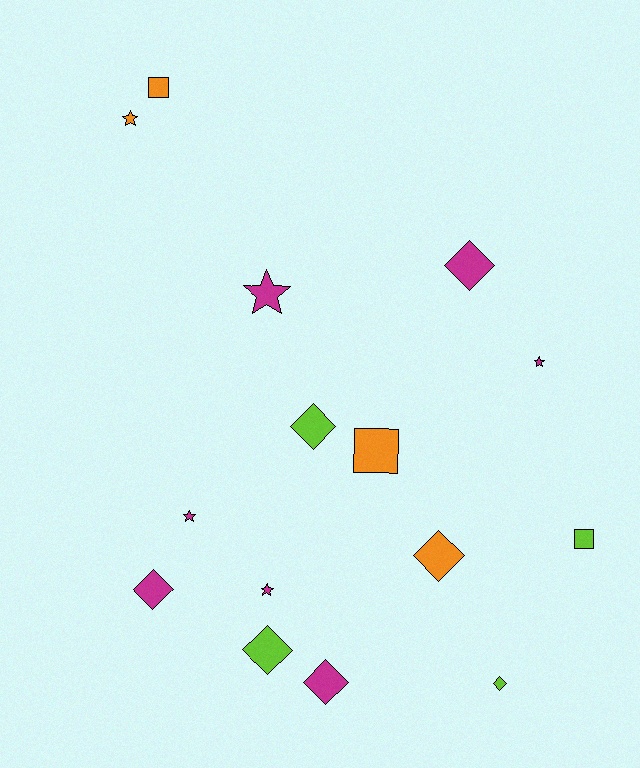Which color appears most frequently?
Magenta, with 7 objects.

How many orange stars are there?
There is 1 orange star.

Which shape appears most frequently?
Diamond, with 7 objects.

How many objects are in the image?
There are 15 objects.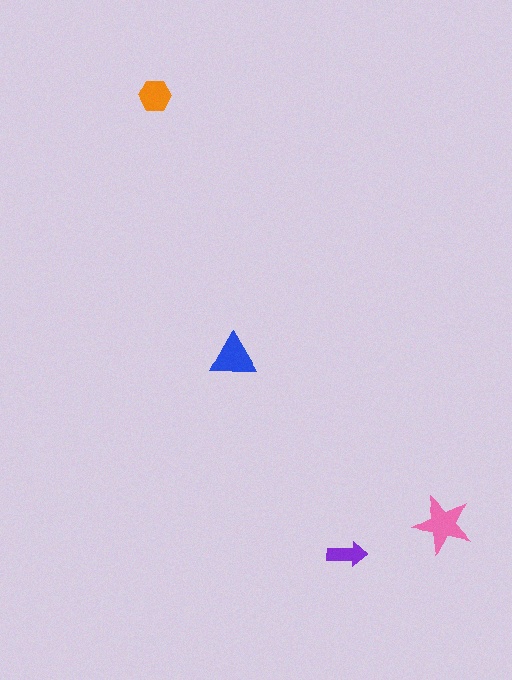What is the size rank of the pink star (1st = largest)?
1st.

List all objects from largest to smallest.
The pink star, the blue triangle, the orange hexagon, the purple arrow.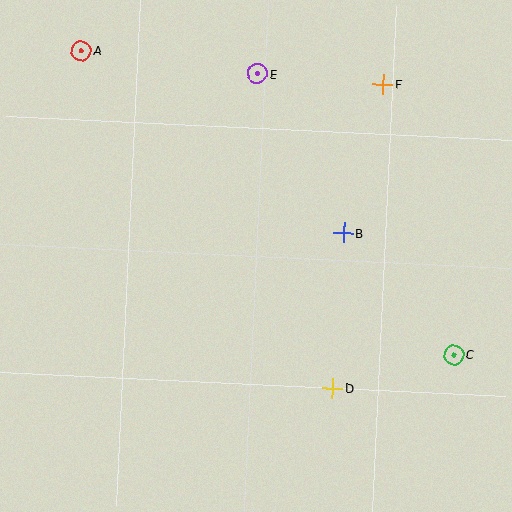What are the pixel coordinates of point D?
Point D is at (333, 388).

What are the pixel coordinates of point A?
Point A is at (81, 51).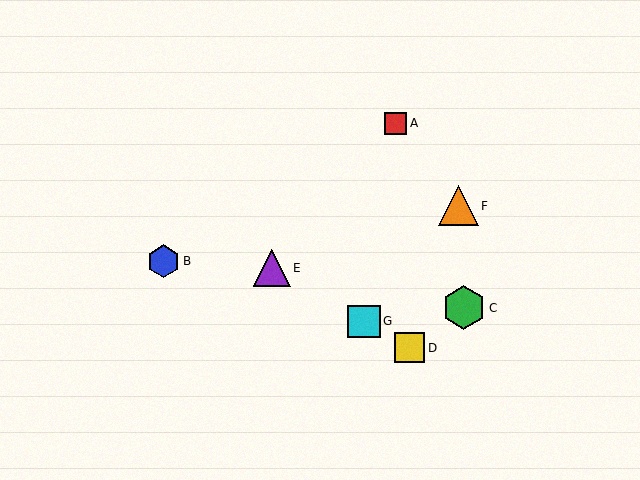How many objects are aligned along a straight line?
3 objects (D, E, G) are aligned along a straight line.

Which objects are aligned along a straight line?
Objects D, E, G are aligned along a straight line.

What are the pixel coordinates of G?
Object G is at (364, 321).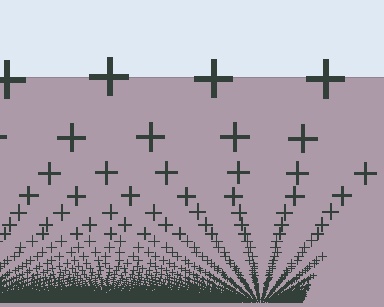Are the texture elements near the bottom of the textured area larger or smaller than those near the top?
Smaller. The gradient is inverted — elements near the bottom are smaller and denser.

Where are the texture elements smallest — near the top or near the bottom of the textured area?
Near the bottom.